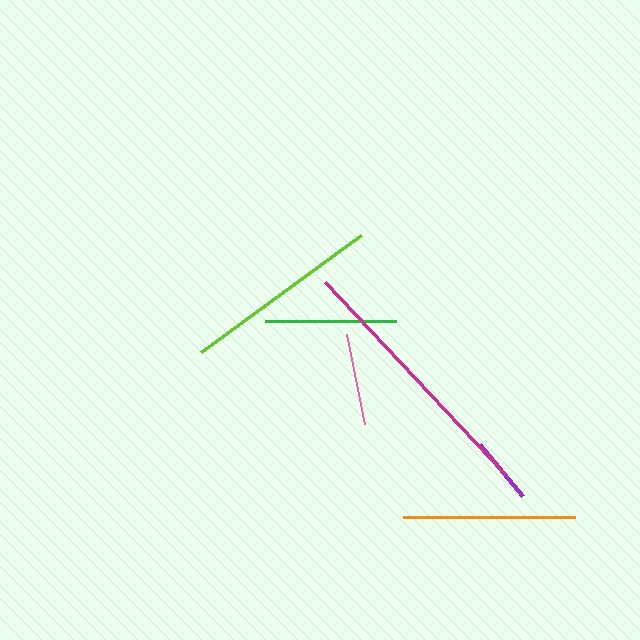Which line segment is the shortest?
The purple line is the shortest at approximately 67 pixels.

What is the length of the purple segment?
The purple segment is approximately 67 pixels long.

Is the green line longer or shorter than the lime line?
The lime line is longer than the green line.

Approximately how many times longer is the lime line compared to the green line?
The lime line is approximately 1.5 times the length of the green line.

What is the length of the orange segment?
The orange segment is approximately 172 pixels long.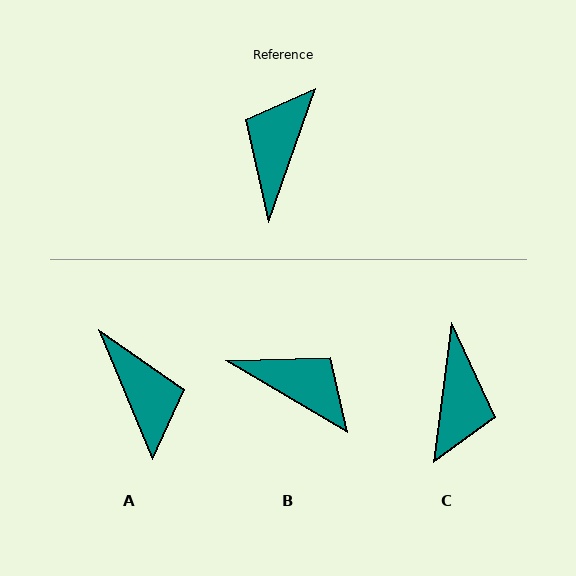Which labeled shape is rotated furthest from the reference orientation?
C, about 168 degrees away.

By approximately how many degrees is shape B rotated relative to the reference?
Approximately 101 degrees clockwise.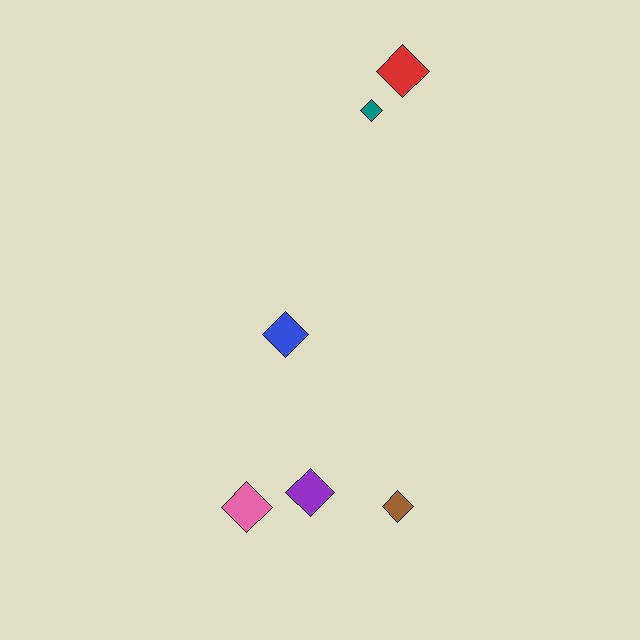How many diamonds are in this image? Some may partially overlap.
There are 6 diamonds.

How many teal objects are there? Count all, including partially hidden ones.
There is 1 teal object.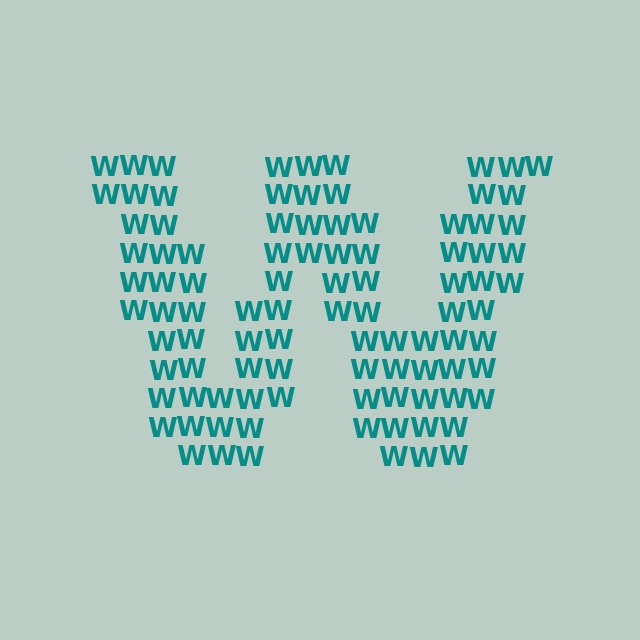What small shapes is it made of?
It is made of small letter W's.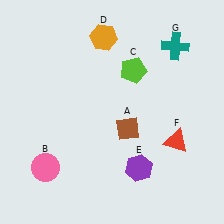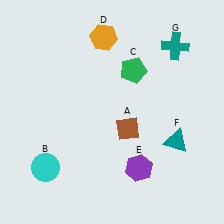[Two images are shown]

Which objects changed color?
B changed from pink to cyan. C changed from lime to green. F changed from red to teal.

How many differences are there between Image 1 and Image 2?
There are 3 differences between the two images.